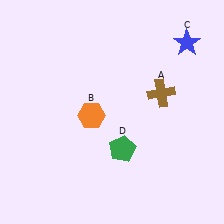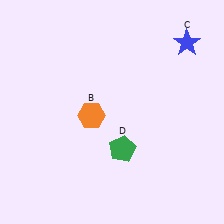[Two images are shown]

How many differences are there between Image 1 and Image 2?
There is 1 difference between the two images.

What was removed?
The brown cross (A) was removed in Image 2.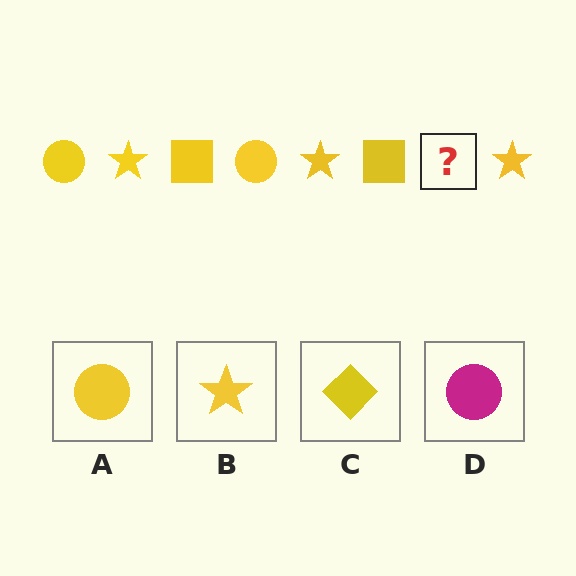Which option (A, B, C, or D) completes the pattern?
A.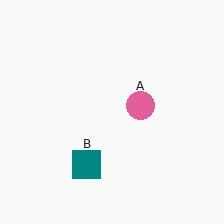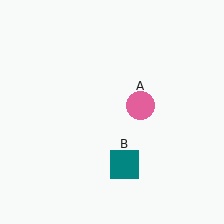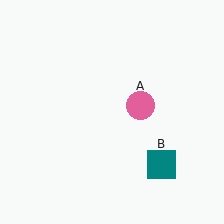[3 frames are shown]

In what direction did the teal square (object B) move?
The teal square (object B) moved right.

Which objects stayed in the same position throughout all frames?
Pink circle (object A) remained stationary.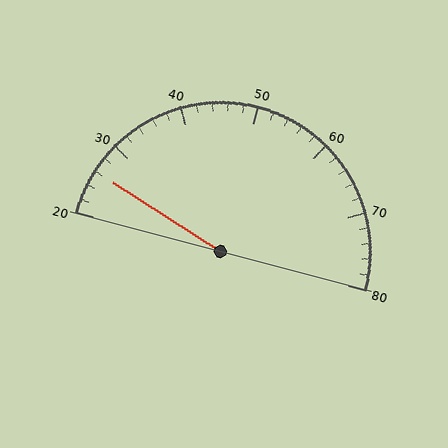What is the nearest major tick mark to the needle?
The nearest major tick mark is 30.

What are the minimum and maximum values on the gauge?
The gauge ranges from 20 to 80.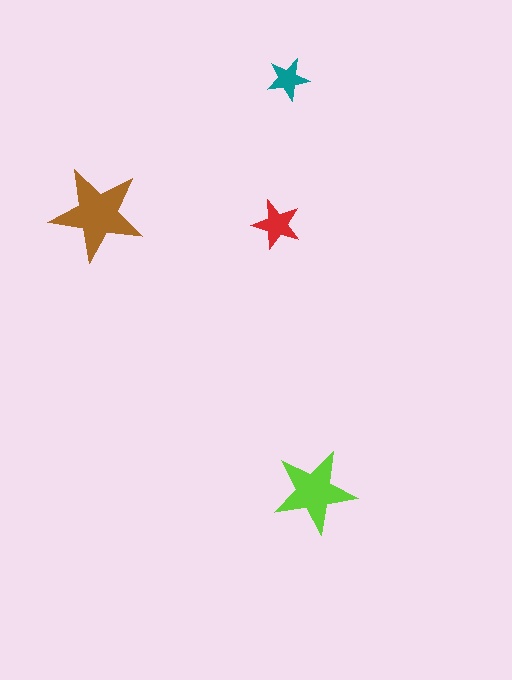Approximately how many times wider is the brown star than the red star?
About 2 times wider.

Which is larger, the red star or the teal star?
The red one.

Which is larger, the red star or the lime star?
The lime one.